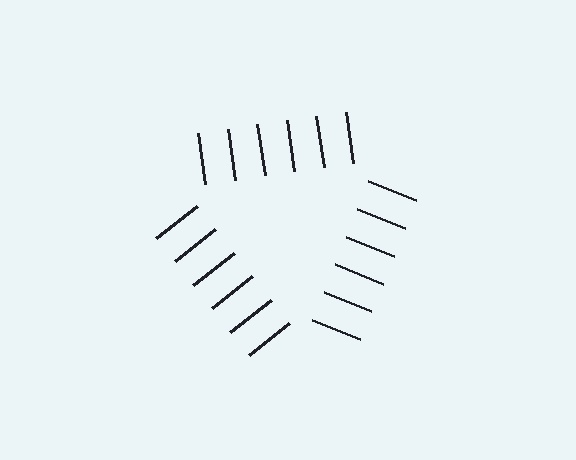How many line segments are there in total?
18 — 6 along each of the 3 edges.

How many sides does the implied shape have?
3 sides — the line-ends trace a triangle.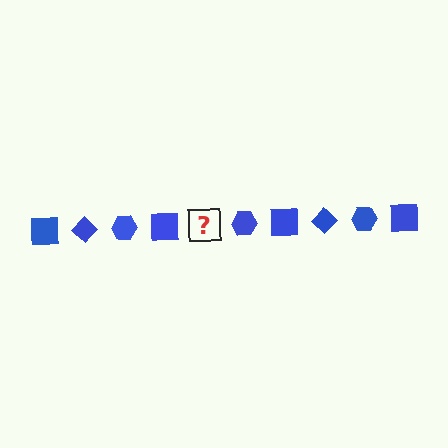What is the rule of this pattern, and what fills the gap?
The rule is that the pattern cycles through square, diamond, hexagon shapes in blue. The gap should be filled with a blue diamond.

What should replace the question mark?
The question mark should be replaced with a blue diamond.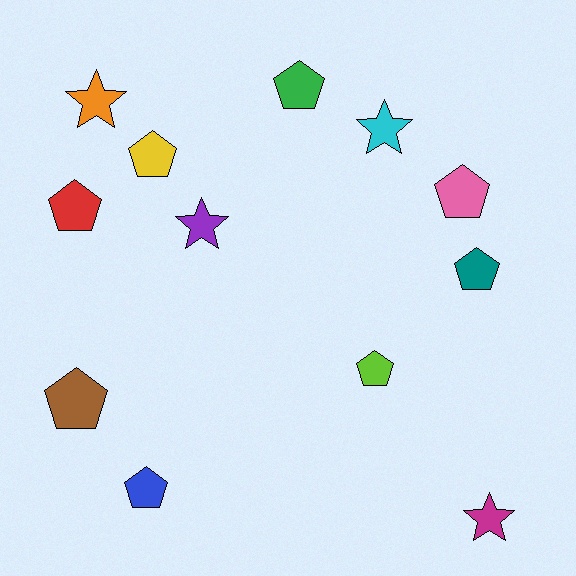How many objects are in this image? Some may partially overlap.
There are 12 objects.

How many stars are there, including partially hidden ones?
There are 4 stars.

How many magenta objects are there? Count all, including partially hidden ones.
There is 1 magenta object.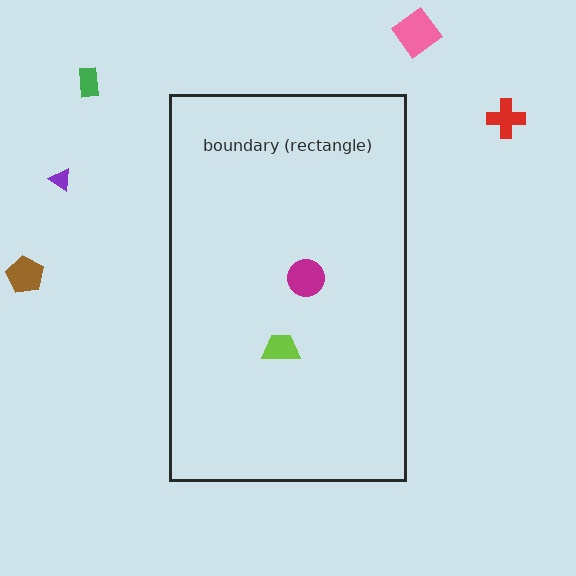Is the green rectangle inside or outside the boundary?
Outside.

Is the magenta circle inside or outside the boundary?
Inside.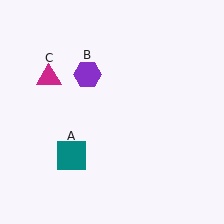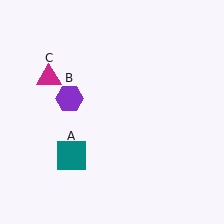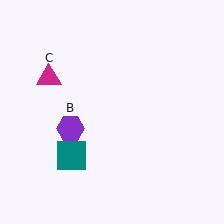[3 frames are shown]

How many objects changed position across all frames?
1 object changed position: purple hexagon (object B).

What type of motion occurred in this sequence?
The purple hexagon (object B) rotated counterclockwise around the center of the scene.